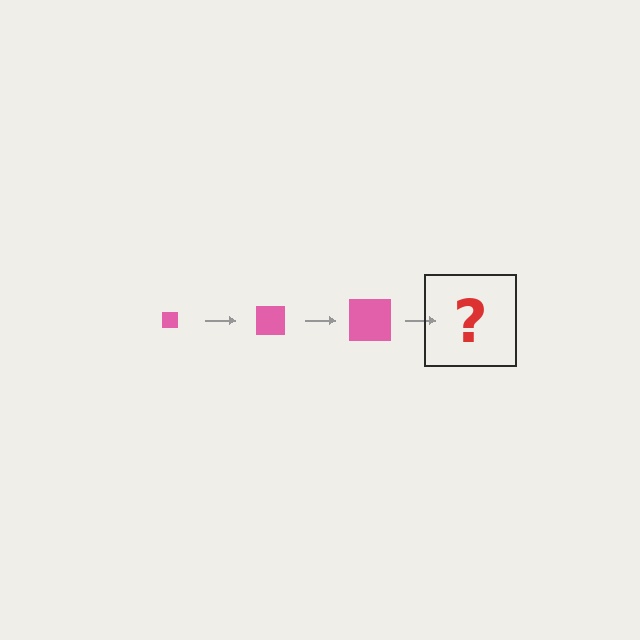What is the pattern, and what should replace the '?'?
The pattern is that the square gets progressively larger each step. The '?' should be a pink square, larger than the previous one.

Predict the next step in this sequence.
The next step is a pink square, larger than the previous one.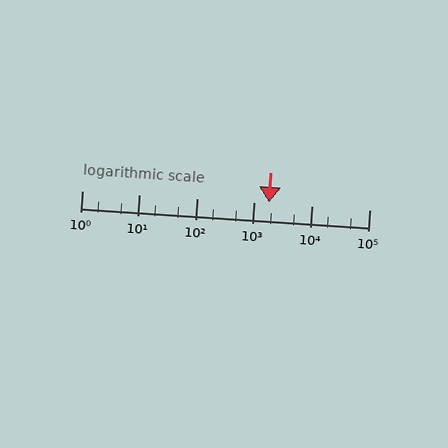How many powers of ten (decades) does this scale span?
The scale spans 5 decades, from 1 to 100000.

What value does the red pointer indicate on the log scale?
The pointer indicates approximately 1800.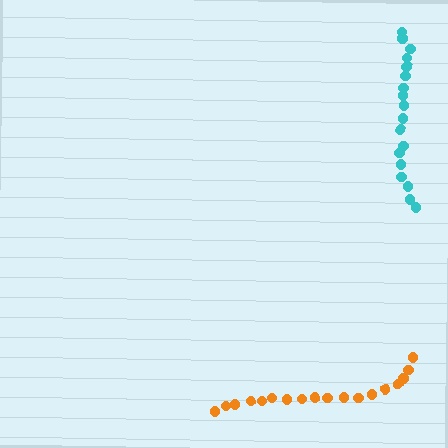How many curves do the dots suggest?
There are 2 distinct paths.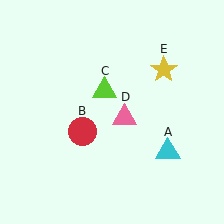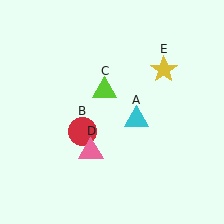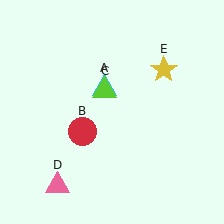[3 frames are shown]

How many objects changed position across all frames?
2 objects changed position: cyan triangle (object A), pink triangle (object D).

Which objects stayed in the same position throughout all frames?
Red circle (object B) and lime triangle (object C) and yellow star (object E) remained stationary.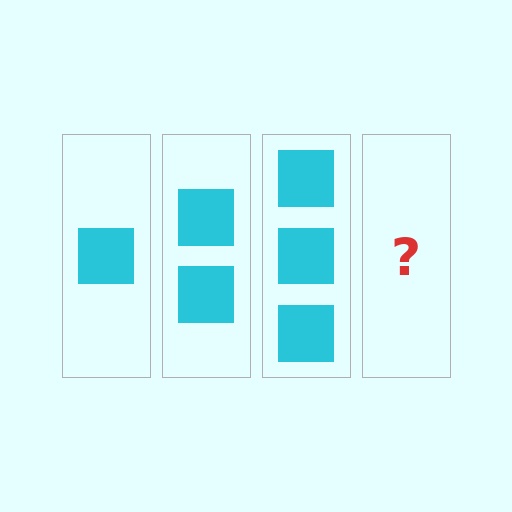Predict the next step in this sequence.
The next step is 4 squares.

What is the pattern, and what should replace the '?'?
The pattern is that each step adds one more square. The '?' should be 4 squares.